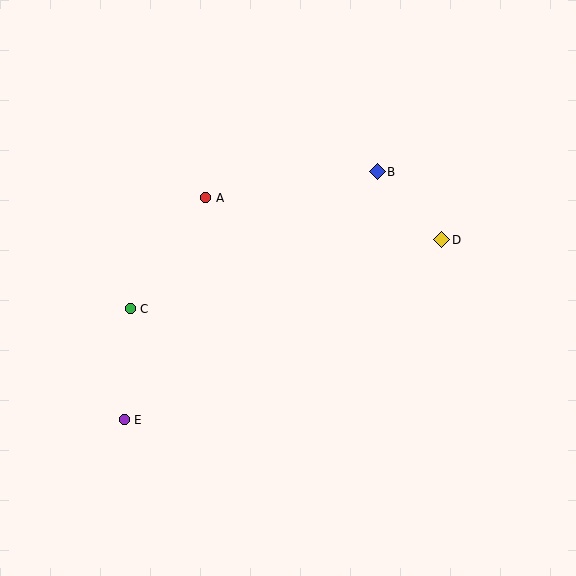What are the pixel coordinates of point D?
Point D is at (442, 240).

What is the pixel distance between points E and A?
The distance between E and A is 236 pixels.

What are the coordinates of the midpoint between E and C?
The midpoint between E and C is at (127, 364).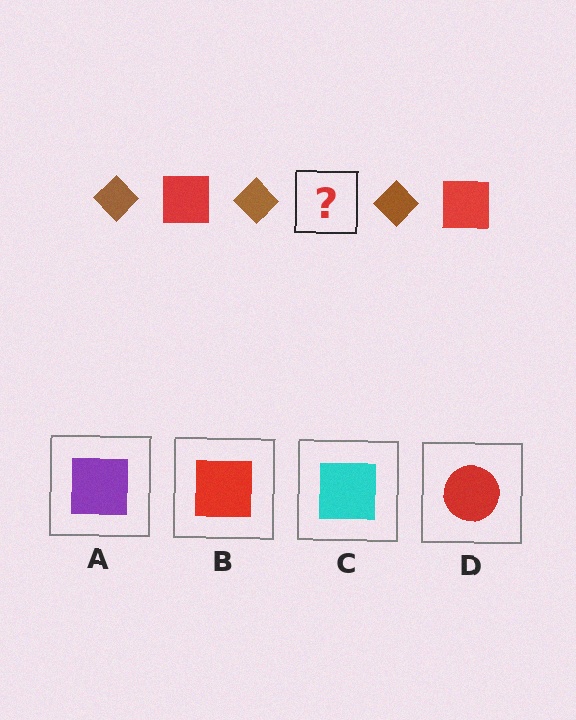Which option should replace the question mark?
Option B.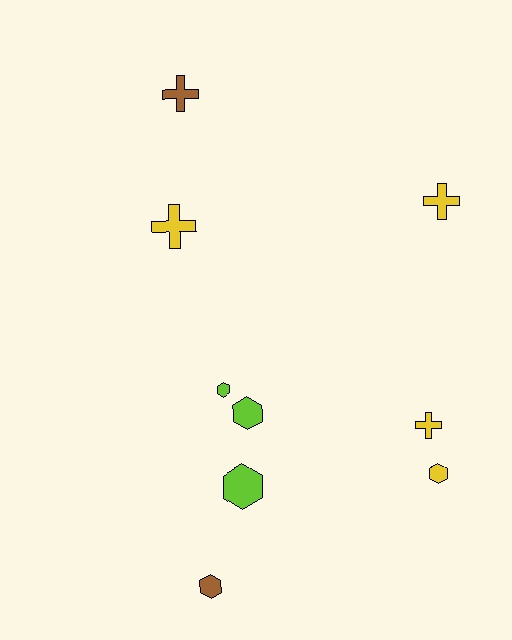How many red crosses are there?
There are no red crosses.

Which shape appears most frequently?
Hexagon, with 5 objects.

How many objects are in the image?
There are 9 objects.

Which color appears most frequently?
Yellow, with 4 objects.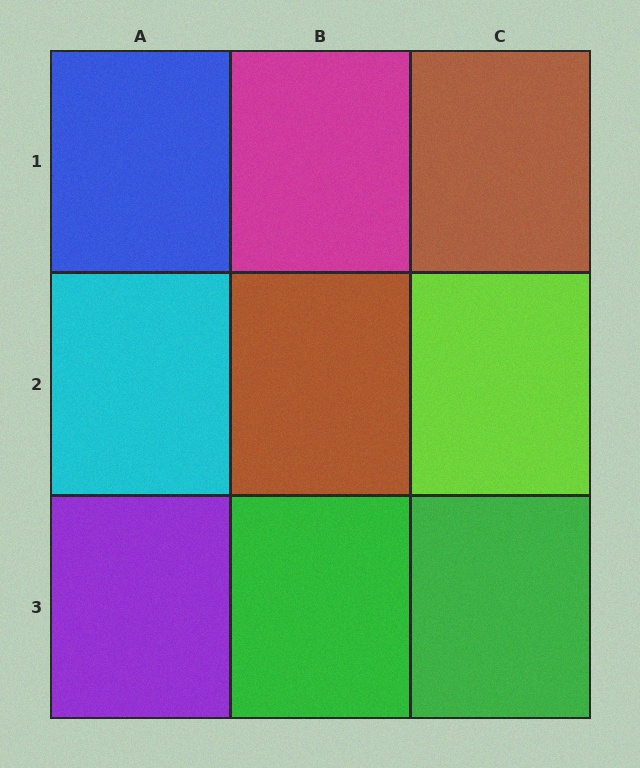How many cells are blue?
1 cell is blue.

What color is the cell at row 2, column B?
Brown.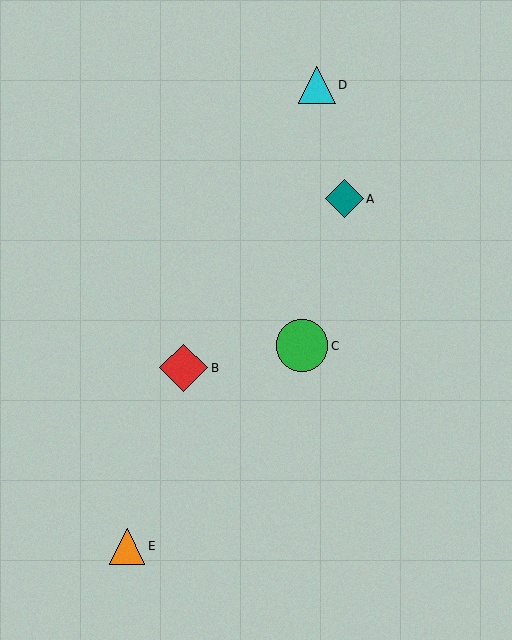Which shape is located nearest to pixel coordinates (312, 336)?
The green circle (labeled C) at (302, 346) is nearest to that location.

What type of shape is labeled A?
Shape A is a teal diamond.